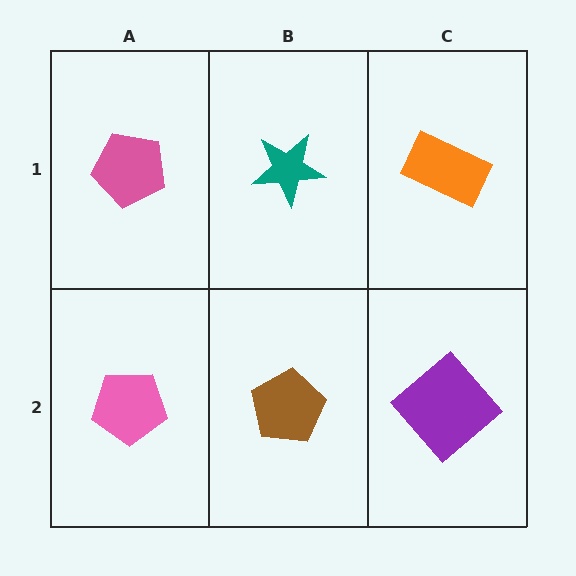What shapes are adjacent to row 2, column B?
A teal star (row 1, column B), a pink pentagon (row 2, column A), a purple diamond (row 2, column C).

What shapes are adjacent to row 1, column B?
A brown pentagon (row 2, column B), a pink pentagon (row 1, column A), an orange rectangle (row 1, column C).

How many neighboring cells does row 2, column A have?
2.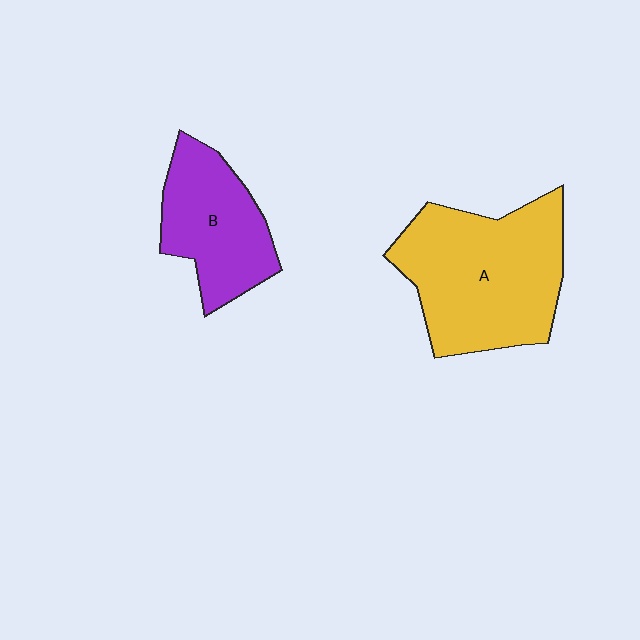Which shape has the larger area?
Shape A (yellow).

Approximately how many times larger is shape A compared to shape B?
Approximately 1.6 times.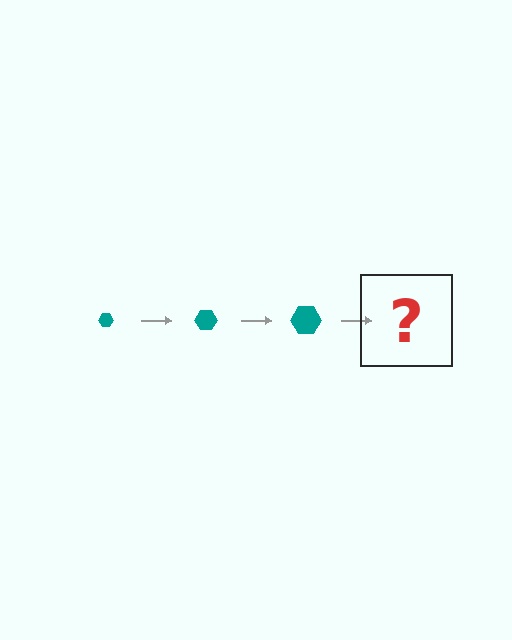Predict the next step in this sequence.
The next step is a teal hexagon, larger than the previous one.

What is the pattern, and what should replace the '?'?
The pattern is that the hexagon gets progressively larger each step. The '?' should be a teal hexagon, larger than the previous one.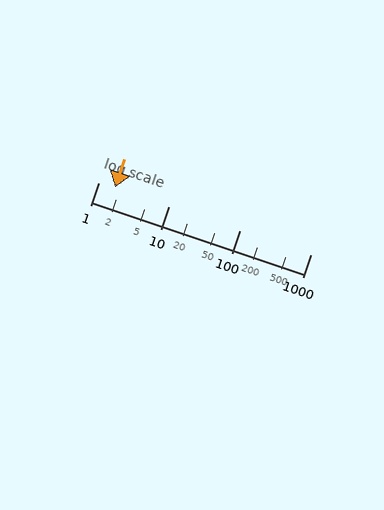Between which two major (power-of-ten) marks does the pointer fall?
The pointer is between 1 and 10.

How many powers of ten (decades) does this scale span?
The scale spans 3 decades, from 1 to 1000.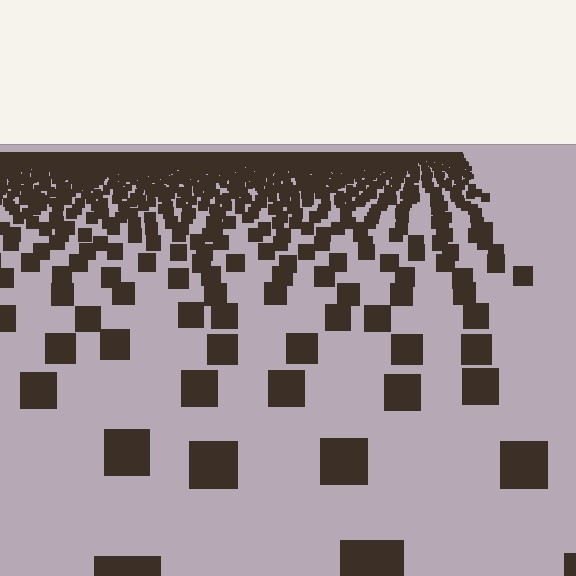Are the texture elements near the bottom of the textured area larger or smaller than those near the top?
Larger. Near the bottom, elements are closer to the viewer and appear at a bigger on-screen size.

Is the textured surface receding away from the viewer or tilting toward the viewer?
The surface is receding away from the viewer. Texture elements get smaller and denser toward the top.